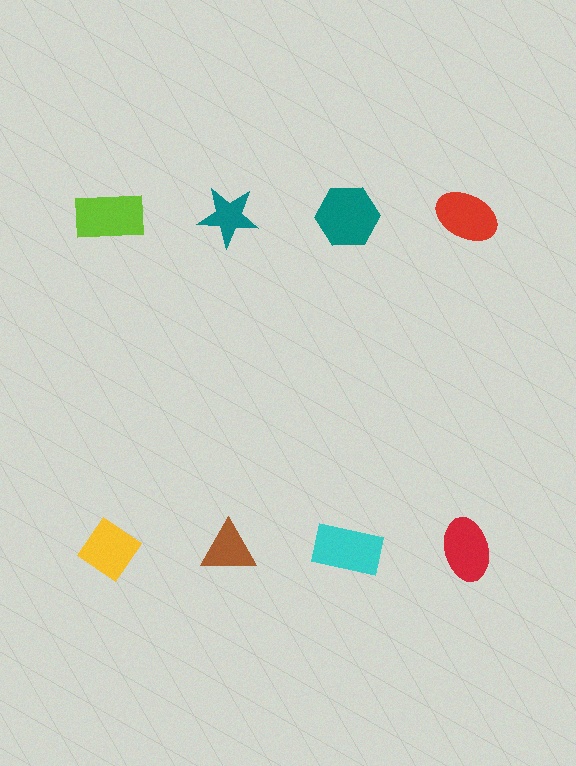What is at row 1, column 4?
A red ellipse.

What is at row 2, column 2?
A brown triangle.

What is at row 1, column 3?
A teal hexagon.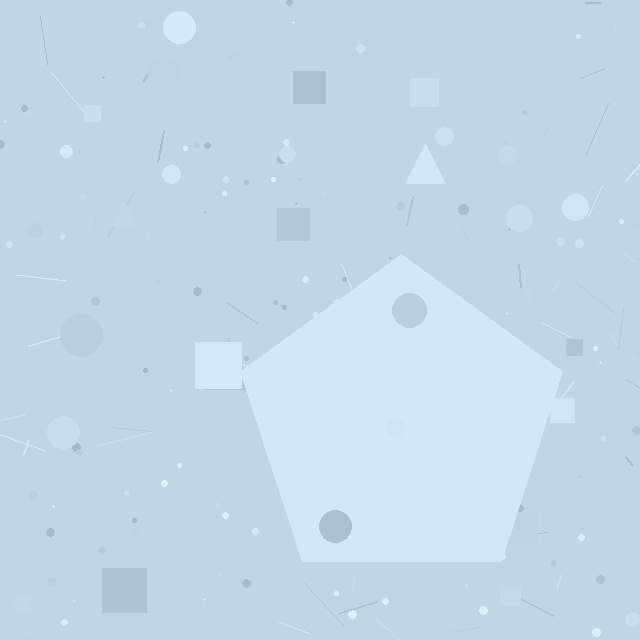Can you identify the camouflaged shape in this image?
The camouflaged shape is a pentagon.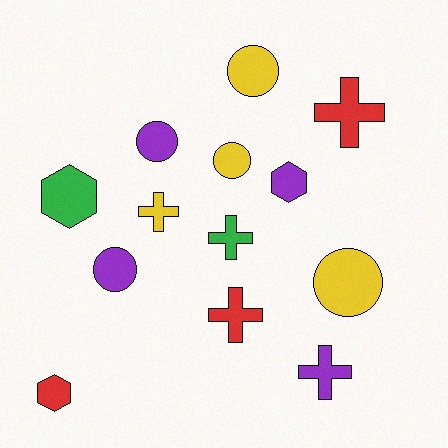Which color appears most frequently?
Purple, with 4 objects.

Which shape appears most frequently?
Cross, with 5 objects.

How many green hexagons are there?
There is 1 green hexagon.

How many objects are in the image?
There are 13 objects.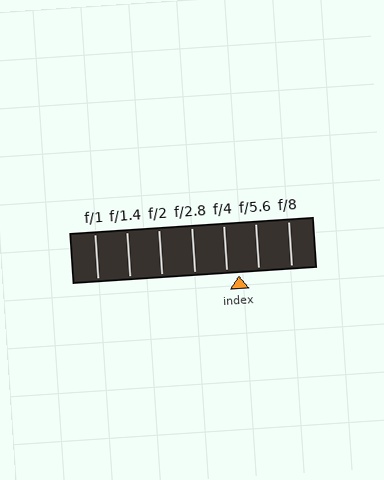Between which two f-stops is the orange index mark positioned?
The index mark is between f/4 and f/5.6.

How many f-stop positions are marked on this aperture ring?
There are 7 f-stop positions marked.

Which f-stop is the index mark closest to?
The index mark is closest to f/4.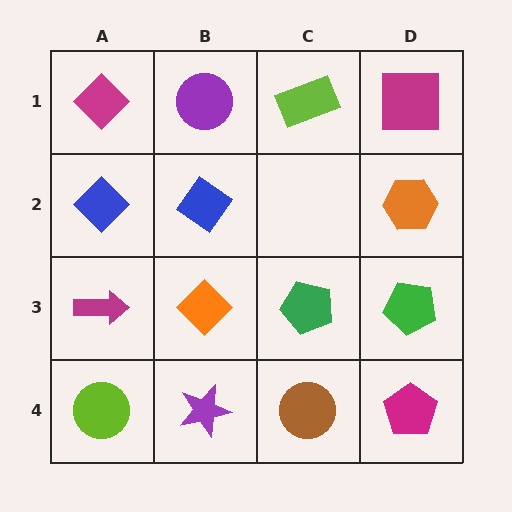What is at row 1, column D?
A magenta square.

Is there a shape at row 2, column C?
No, that cell is empty.